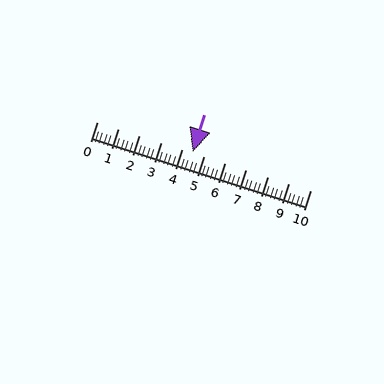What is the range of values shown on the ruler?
The ruler shows values from 0 to 10.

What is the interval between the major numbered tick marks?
The major tick marks are spaced 1 units apart.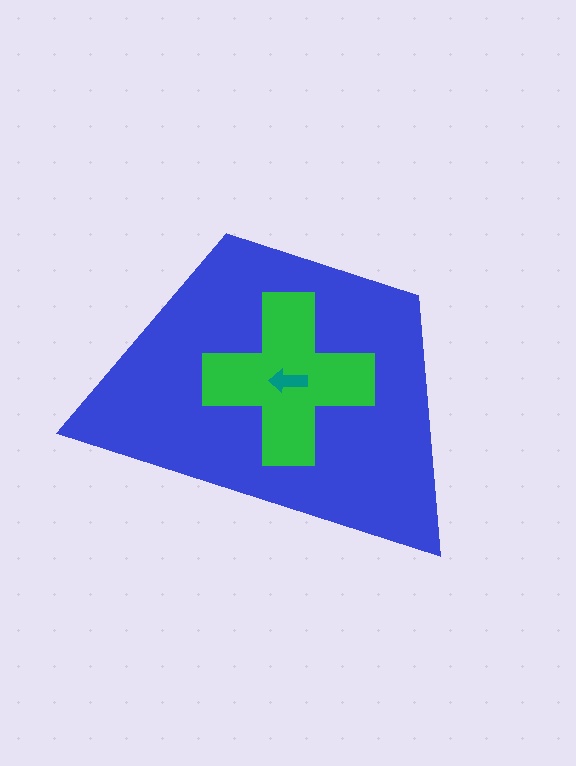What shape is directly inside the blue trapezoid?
The green cross.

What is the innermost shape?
The teal arrow.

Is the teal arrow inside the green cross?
Yes.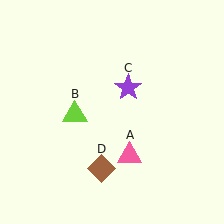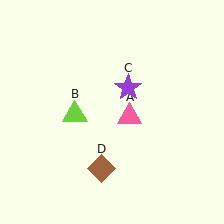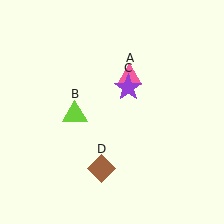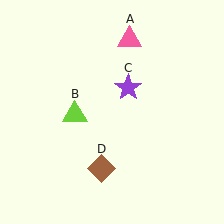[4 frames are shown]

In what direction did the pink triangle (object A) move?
The pink triangle (object A) moved up.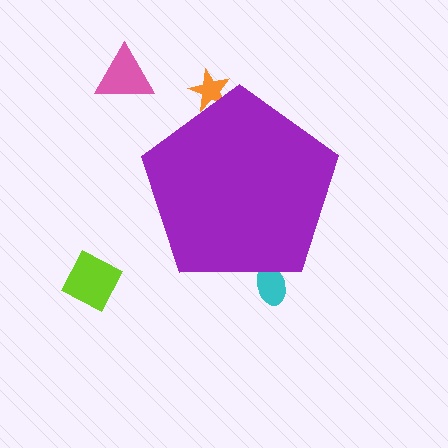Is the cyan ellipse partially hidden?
Yes, the cyan ellipse is partially hidden behind the purple pentagon.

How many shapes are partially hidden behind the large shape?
2 shapes are partially hidden.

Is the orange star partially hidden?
Yes, the orange star is partially hidden behind the purple pentagon.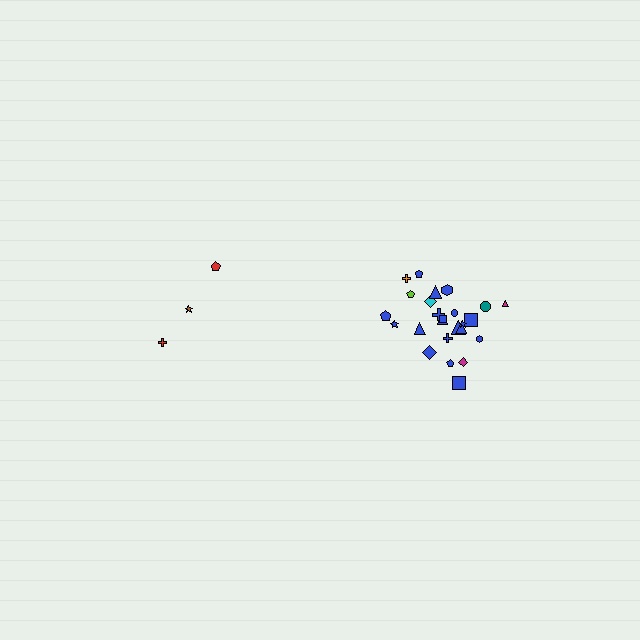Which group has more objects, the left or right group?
The right group.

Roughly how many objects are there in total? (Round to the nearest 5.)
Roughly 30 objects in total.